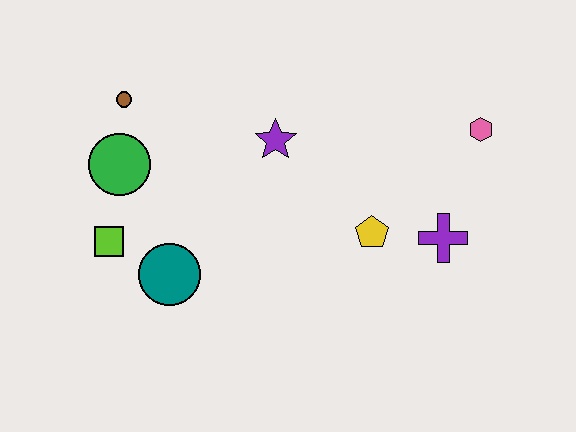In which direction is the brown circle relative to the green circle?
The brown circle is above the green circle.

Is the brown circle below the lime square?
No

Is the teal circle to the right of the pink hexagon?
No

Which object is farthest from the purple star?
The pink hexagon is farthest from the purple star.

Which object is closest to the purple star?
The yellow pentagon is closest to the purple star.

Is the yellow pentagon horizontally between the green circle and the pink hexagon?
Yes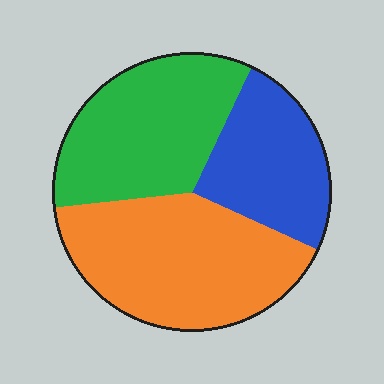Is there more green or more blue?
Green.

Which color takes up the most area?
Orange, at roughly 40%.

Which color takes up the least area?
Blue, at roughly 25%.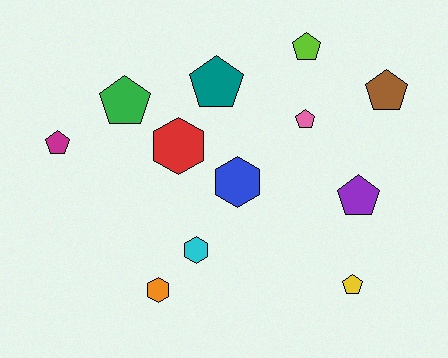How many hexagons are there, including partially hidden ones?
There are 4 hexagons.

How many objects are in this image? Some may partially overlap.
There are 12 objects.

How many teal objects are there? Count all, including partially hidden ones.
There is 1 teal object.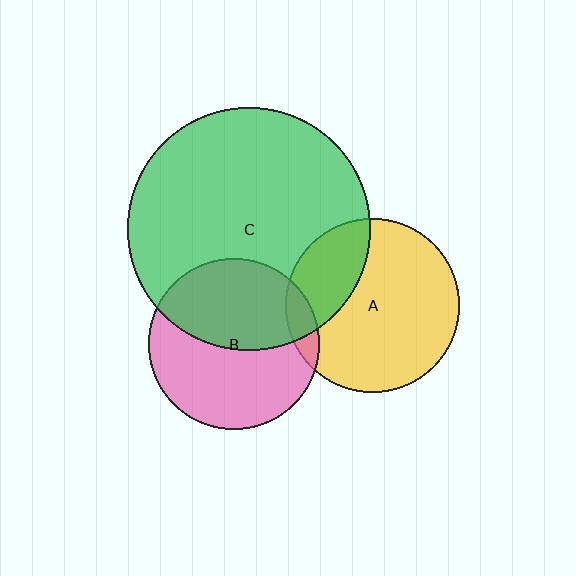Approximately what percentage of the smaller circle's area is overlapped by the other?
Approximately 45%.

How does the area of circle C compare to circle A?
Approximately 1.9 times.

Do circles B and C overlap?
Yes.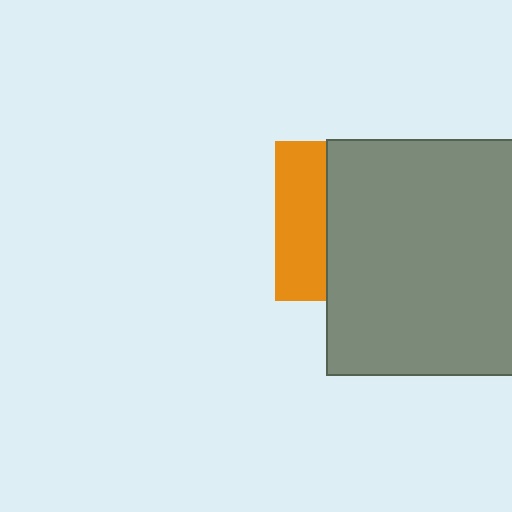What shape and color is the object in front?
The object in front is a gray square.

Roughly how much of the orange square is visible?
A small part of it is visible (roughly 31%).